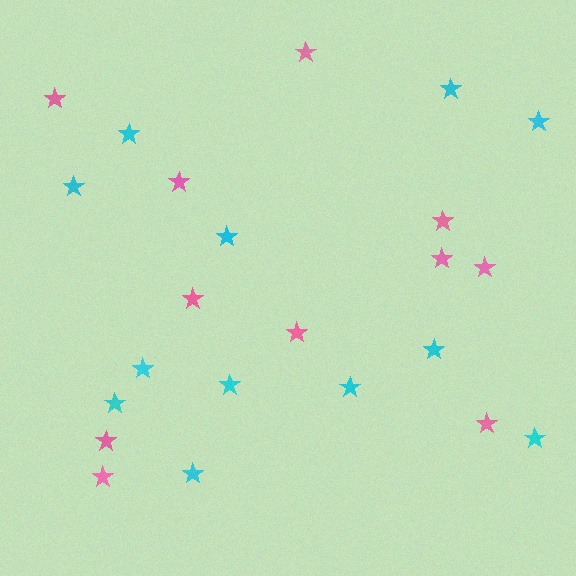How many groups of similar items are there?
There are 2 groups: one group of cyan stars (12) and one group of pink stars (11).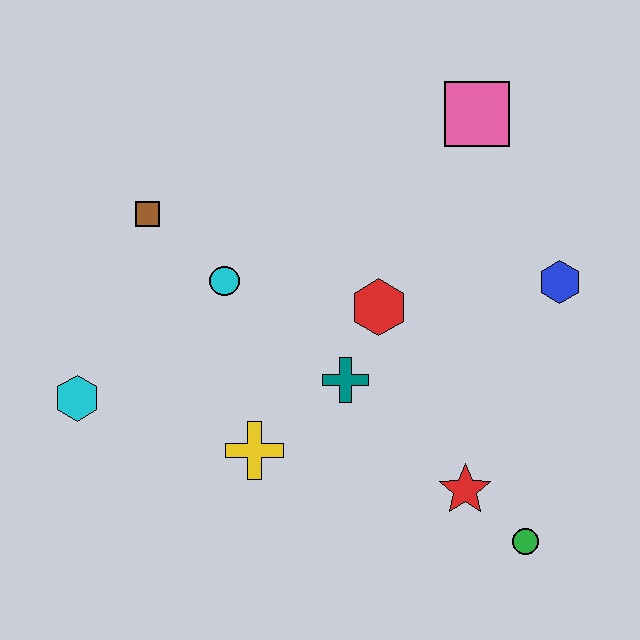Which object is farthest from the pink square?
The cyan hexagon is farthest from the pink square.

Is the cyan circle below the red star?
No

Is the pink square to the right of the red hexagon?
Yes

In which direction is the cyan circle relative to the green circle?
The cyan circle is to the left of the green circle.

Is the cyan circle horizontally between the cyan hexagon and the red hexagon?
Yes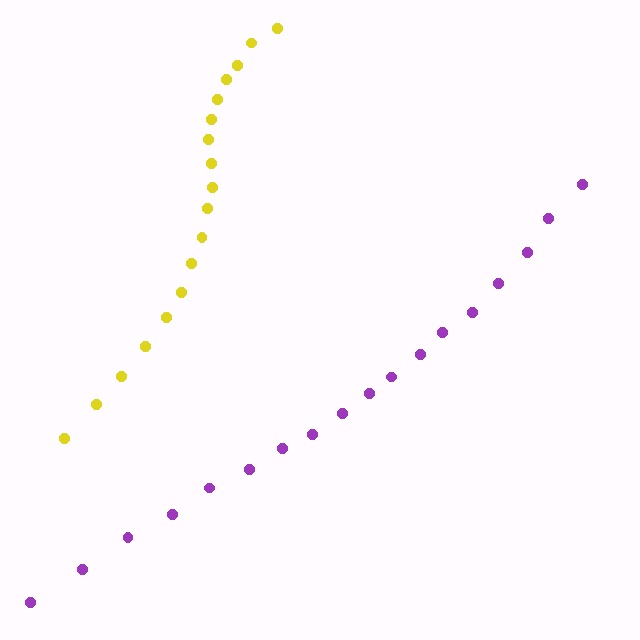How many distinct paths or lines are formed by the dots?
There are 2 distinct paths.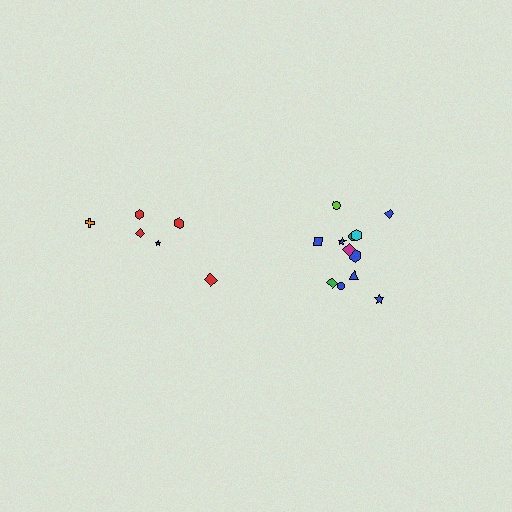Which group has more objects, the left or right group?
The right group.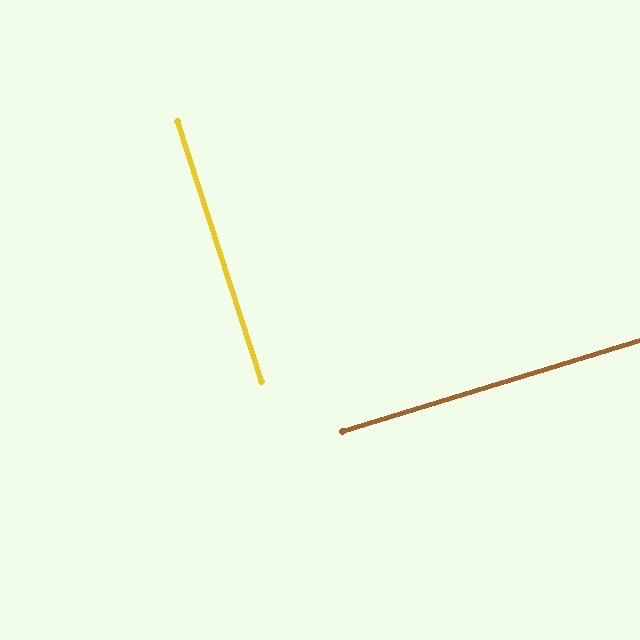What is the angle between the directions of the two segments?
Approximately 89 degrees.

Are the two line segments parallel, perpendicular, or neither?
Perpendicular — they meet at approximately 89°.